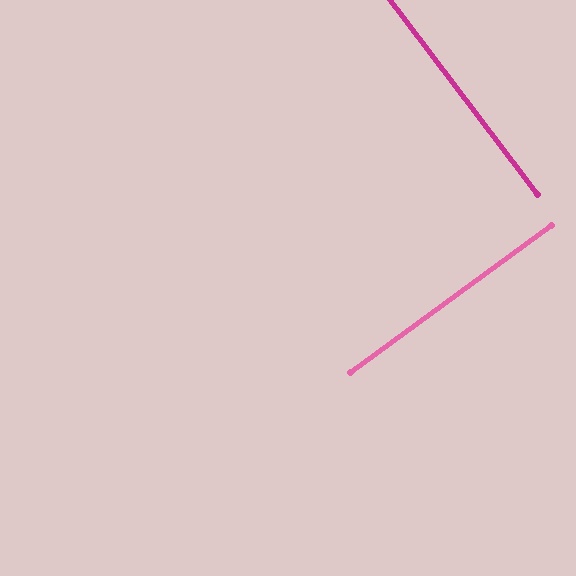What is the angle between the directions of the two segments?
Approximately 89 degrees.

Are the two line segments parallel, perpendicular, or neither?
Perpendicular — they meet at approximately 89°.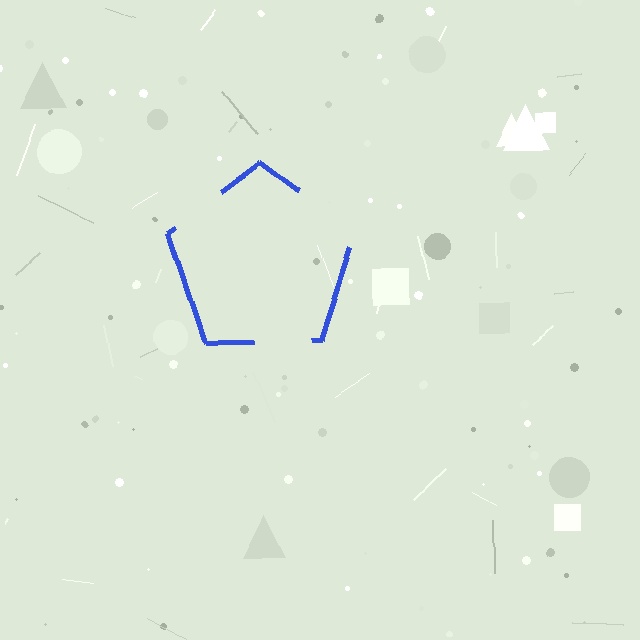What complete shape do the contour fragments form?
The contour fragments form a pentagon.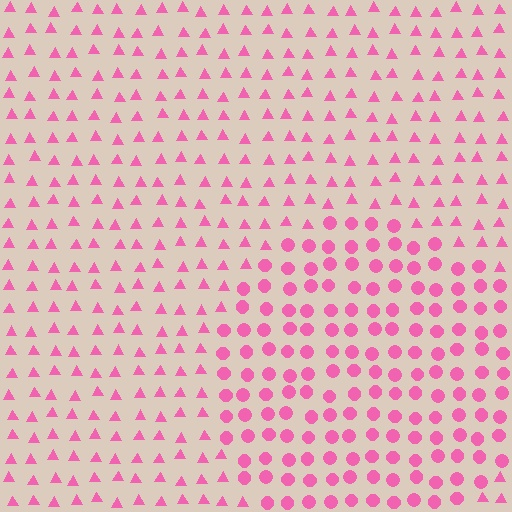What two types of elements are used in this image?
The image uses circles inside the circle region and triangles outside it.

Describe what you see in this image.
The image is filled with small pink elements arranged in a uniform grid. A circle-shaped region contains circles, while the surrounding area contains triangles. The boundary is defined purely by the change in element shape.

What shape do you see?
I see a circle.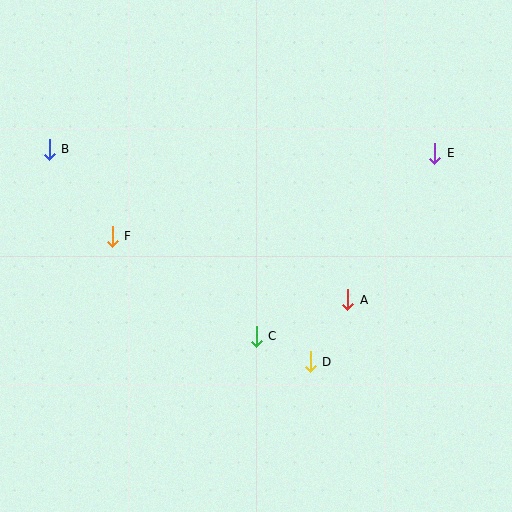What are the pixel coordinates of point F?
Point F is at (112, 236).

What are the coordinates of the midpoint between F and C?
The midpoint between F and C is at (184, 286).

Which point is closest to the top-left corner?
Point B is closest to the top-left corner.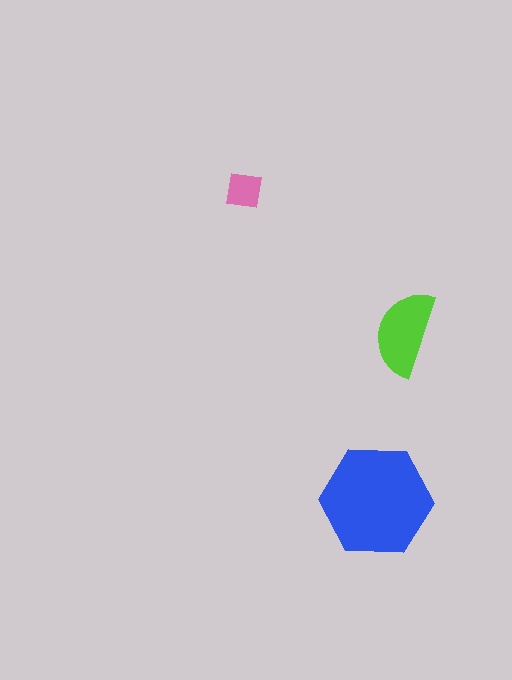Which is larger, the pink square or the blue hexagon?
The blue hexagon.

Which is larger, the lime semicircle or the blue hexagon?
The blue hexagon.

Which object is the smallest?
The pink square.